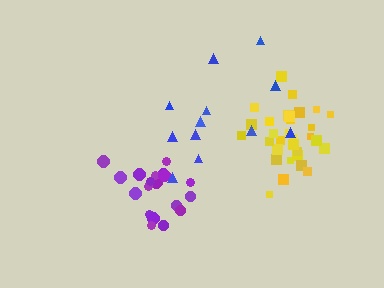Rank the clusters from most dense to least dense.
yellow, purple, blue.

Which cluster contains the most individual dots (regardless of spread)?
Yellow (33).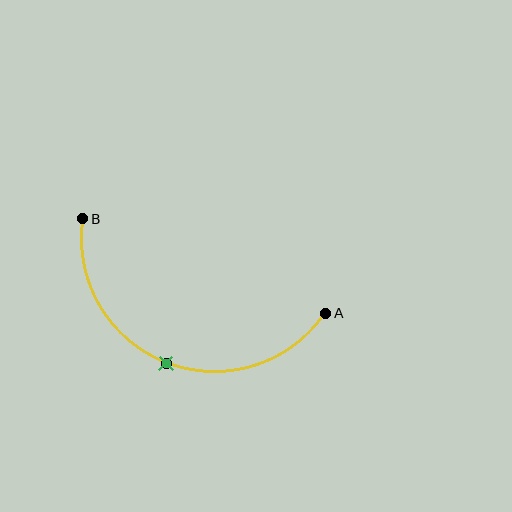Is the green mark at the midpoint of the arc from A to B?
Yes. The green mark lies on the arc at equal arc-length from both A and B — it is the arc midpoint.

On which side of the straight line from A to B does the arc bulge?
The arc bulges below the straight line connecting A and B.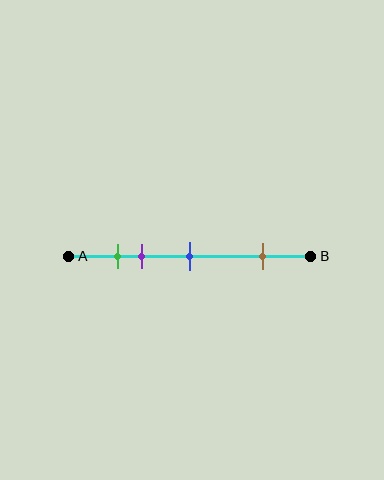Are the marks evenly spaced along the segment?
No, the marks are not evenly spaced.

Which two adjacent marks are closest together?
The green and purple marks are the closest adjacent pair.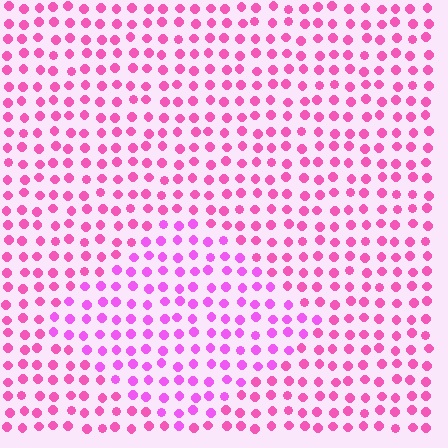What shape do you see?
I see a diamond.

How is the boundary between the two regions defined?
The boundary is defined purely by a slight shift in hue (about 24 degrees). Spacing, size, and orientation are identical on both sides.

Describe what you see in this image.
The image is filled with small pink elements in a uniform arrangement. A diamond-shaped region is visible where the elements are tinted to a slightly different hue, forming a subtle color boundary.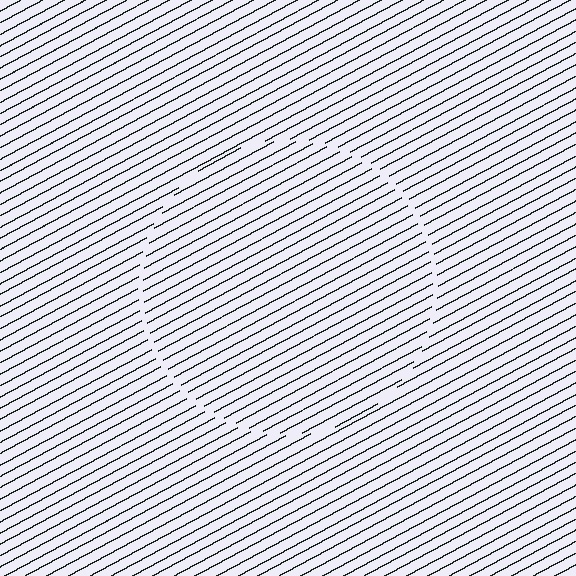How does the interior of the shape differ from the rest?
The interior of the shape contains the same grating, shifted by half a period — the contour is defined by the phase discontinuity where line-ends from the inner and outer gratings abut.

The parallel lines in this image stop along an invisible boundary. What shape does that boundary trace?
An illusory circle. The interior of the shape contains the same grating, shifted by half a period — the contour is defined by the phase discontinuity where line-ends from the inner and outer gratings abut.